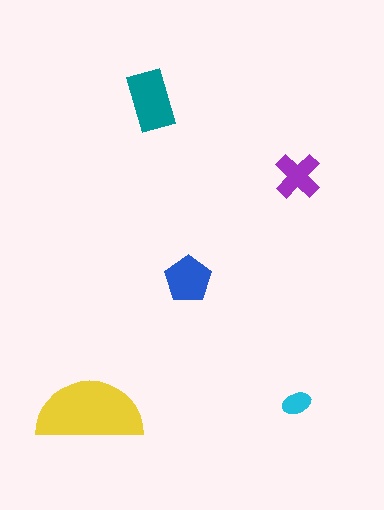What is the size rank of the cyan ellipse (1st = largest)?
5th.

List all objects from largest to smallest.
The yellow semicircle, the teal rectangle, the blue pentagon, the purple cross, the cyan ellipse.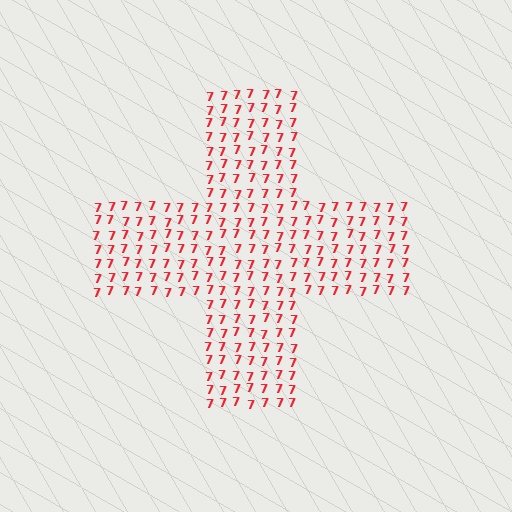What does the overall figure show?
The overall figure shows a cross.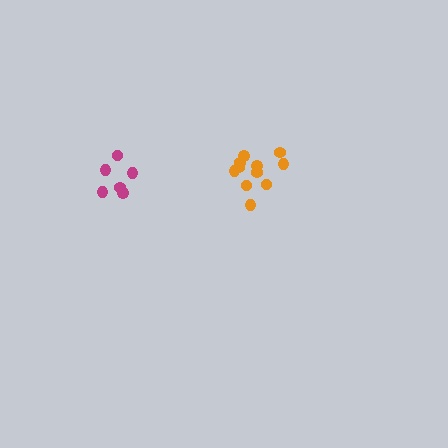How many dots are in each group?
Group 1: 11 dots, Group 2: 6 dots (17 total).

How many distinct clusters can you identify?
There are 2 distinct clusters.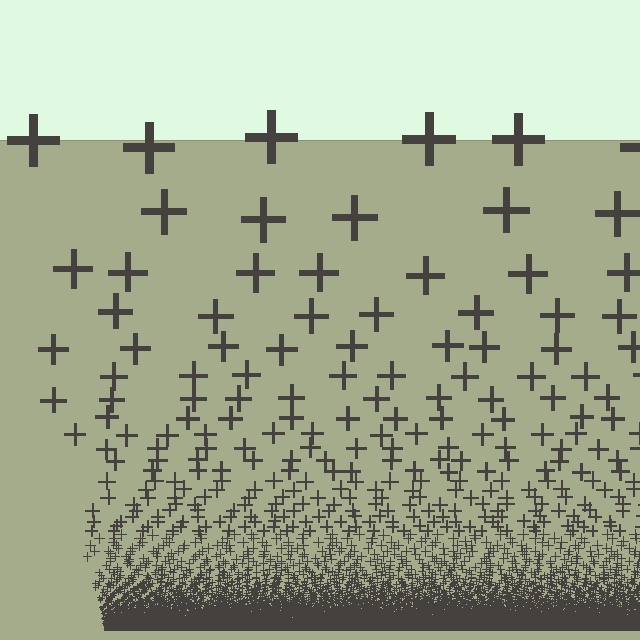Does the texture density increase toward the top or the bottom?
Density increases toward the bottom.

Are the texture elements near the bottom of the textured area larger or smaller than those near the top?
Smaller. The gradient is inverted — elements near the bottom are smaller and denser.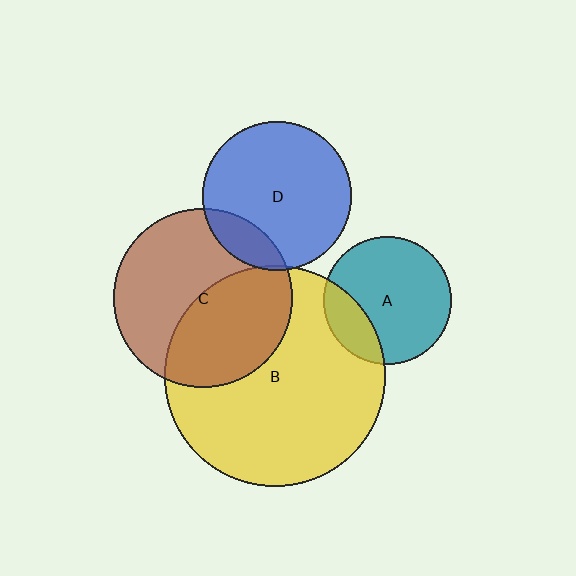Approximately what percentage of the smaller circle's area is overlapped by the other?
Approximately 45%.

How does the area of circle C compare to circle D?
Approximately 1.4 times.